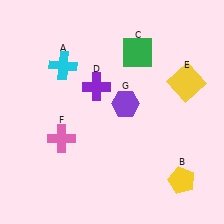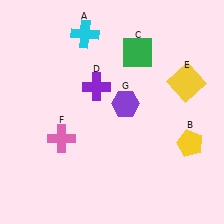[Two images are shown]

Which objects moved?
The objects that moved are: the cyan cross (A), the yellow pentagon (B).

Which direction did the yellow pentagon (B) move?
The yellow pentagon (B) moved up.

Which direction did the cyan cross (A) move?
The cyan cross (A) moved up.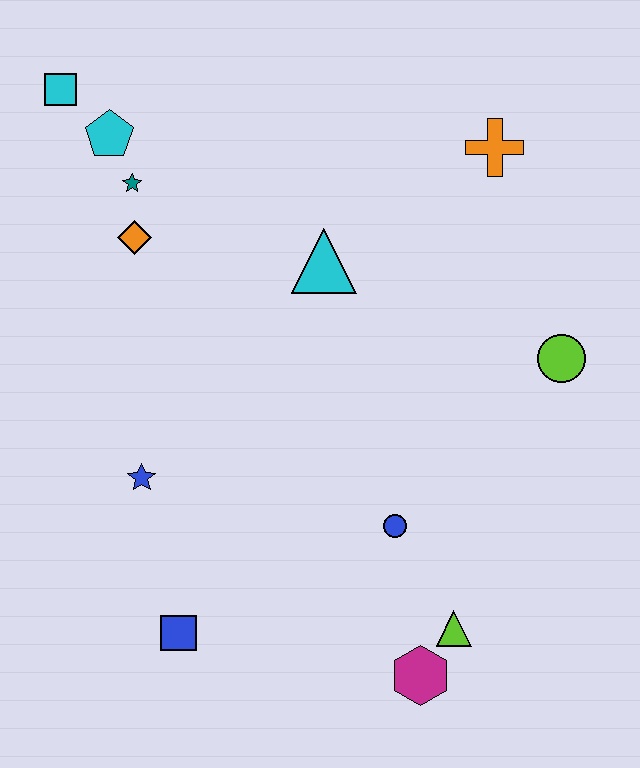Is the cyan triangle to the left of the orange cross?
Yes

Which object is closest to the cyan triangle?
The orange diamond is closest to the cyan triangle.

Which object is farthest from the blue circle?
The cyan square is farthest from the blue circle.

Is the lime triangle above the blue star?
No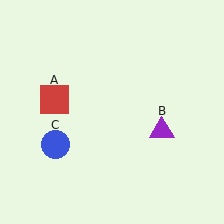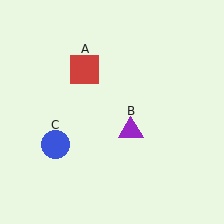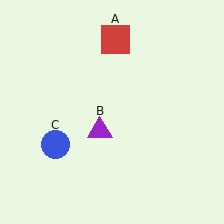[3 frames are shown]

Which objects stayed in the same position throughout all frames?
Blue circle (object C) remained stationary.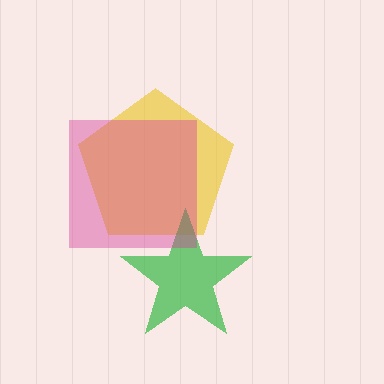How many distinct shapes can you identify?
There are 3 distinct shapes: a yellow pentagon, a green star, a magenta square.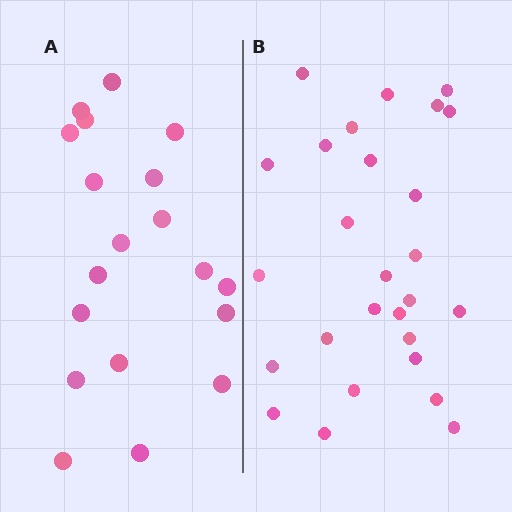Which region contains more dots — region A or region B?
Region B (the right region) has more dots.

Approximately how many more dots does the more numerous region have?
Region B has roughly 8 or so more dots than region A.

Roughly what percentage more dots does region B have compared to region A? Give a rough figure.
About 40% more.